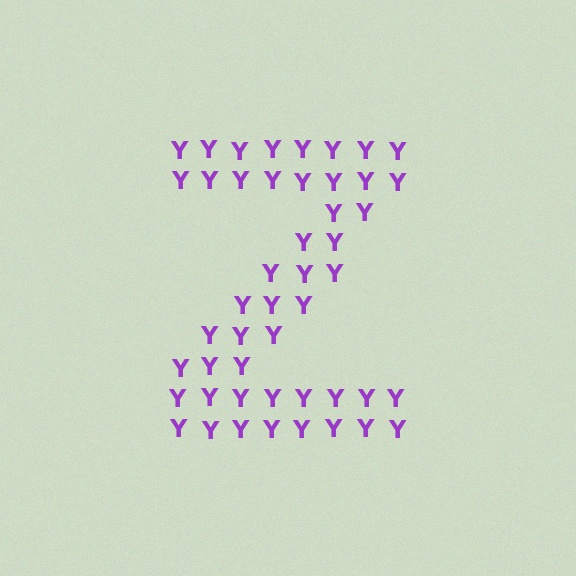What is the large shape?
The large shape is the letter Z.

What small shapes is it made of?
It is made of small letter Y's.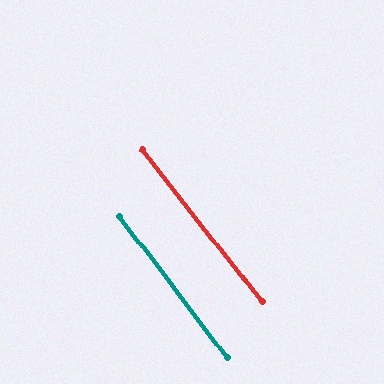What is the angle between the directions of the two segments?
Approximately 1 degree.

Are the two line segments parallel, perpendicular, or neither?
Parallel — their directions differ by only 1.0°.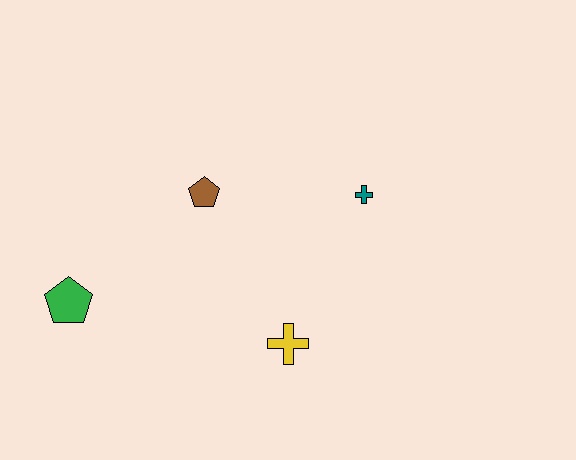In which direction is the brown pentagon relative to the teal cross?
The brown pentagon is to the left of the teal cross.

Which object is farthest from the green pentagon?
The teal cross is farthest from the green pentagon.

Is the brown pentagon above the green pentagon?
Yes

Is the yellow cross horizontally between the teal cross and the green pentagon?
Yes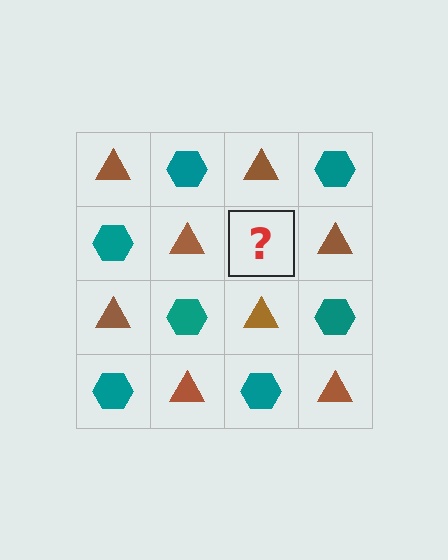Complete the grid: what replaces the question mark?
The question mark should be replaced with a teal hexagon.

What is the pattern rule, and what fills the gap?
The rule is that it alternates brown triangle and teal hexagon in a checkerboard pattern. The gap should be filled with a teal hexagon.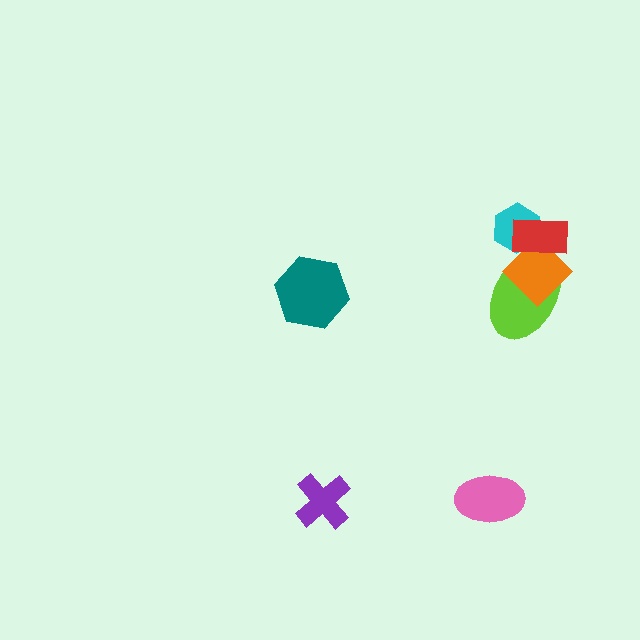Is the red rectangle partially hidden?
No, no other shape covers it.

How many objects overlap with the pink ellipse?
0 objects overlap with the pink ellipse.